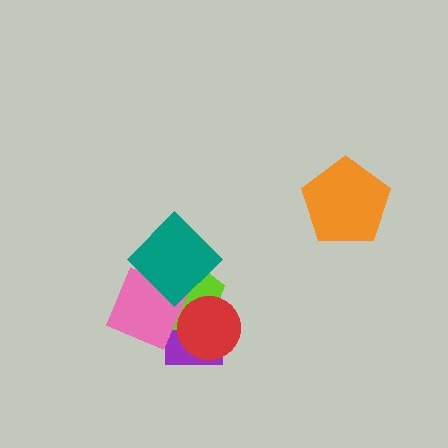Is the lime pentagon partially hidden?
Yes, it is partially covered by another shape.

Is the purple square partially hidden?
Yes, it is partially covered by another shape.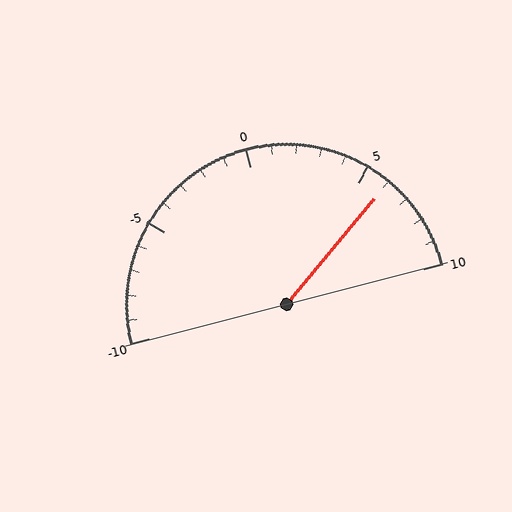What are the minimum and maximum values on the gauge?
The gauge ranges from -10 to 10.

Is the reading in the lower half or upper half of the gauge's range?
The reading is in the upper half of the range (-10 to 10).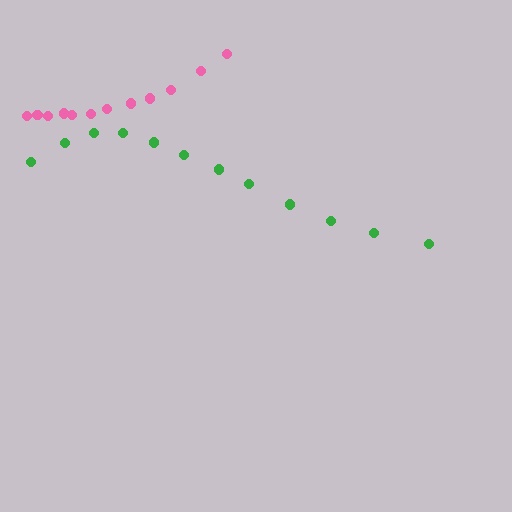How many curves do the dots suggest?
There are 2 distinct paths.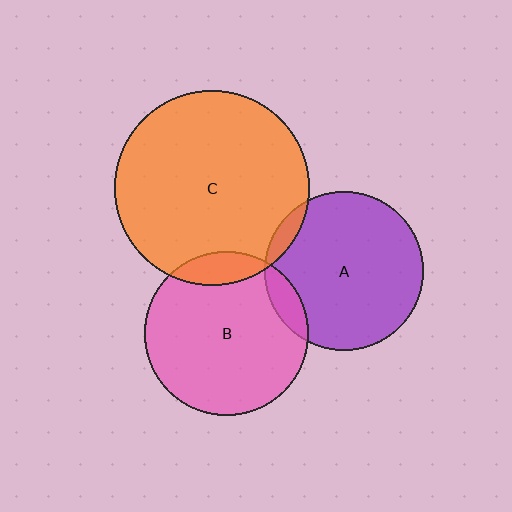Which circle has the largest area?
Circle C (orange).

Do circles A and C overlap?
Yes.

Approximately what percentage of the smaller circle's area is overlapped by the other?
Approximately 5%.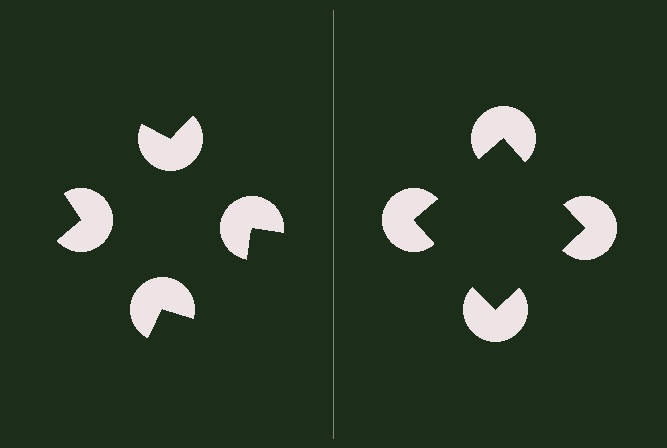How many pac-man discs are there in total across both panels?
8 — 4 on each side.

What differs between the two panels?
The pac-man discs are positioned identically on both sides; only the wedge orientations differ. On the right they align to a square; on the left they are misaligned.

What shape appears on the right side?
An illusory square.